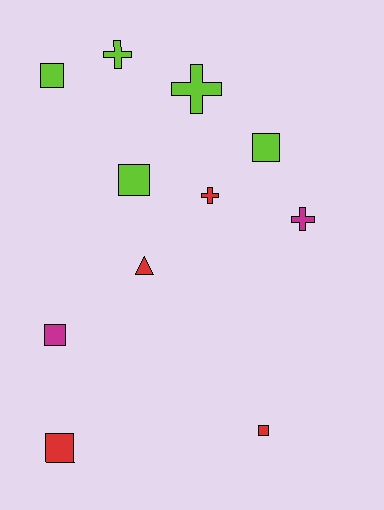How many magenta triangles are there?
There are no magenta triangles.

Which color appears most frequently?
Lime, with 5 objects.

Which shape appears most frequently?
Square, with 6 objects.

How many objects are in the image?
There are 11 objects.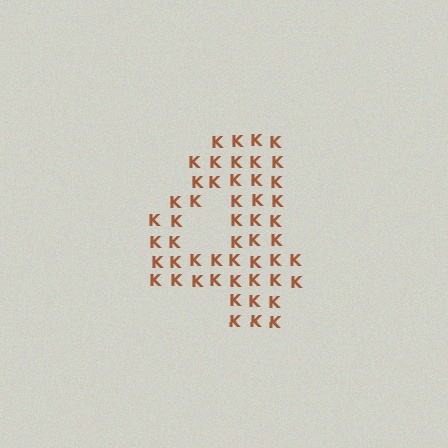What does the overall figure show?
The overall figure shows the digit 4.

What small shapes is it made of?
It is made of small letter K's.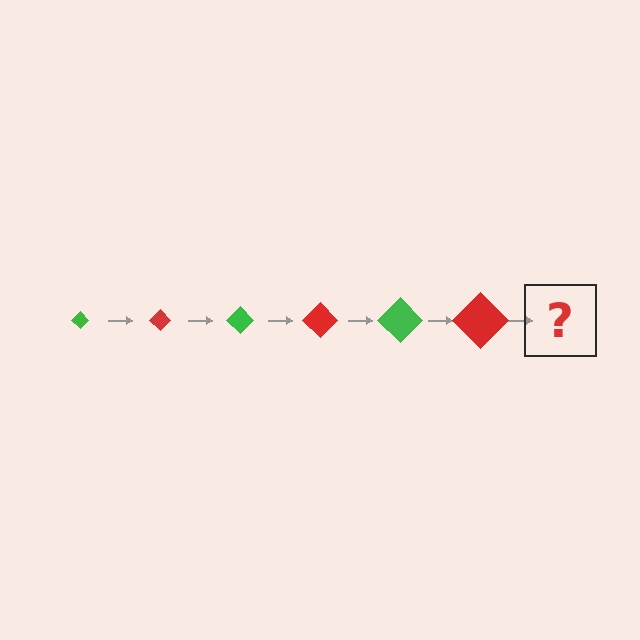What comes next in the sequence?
The next element should be a green diamond, larger than the previous one.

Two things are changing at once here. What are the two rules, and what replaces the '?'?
The two rules are that the diamond grows larger each step and the color cycles through green and red. The '?' should be a green diamond, larger than the previous one.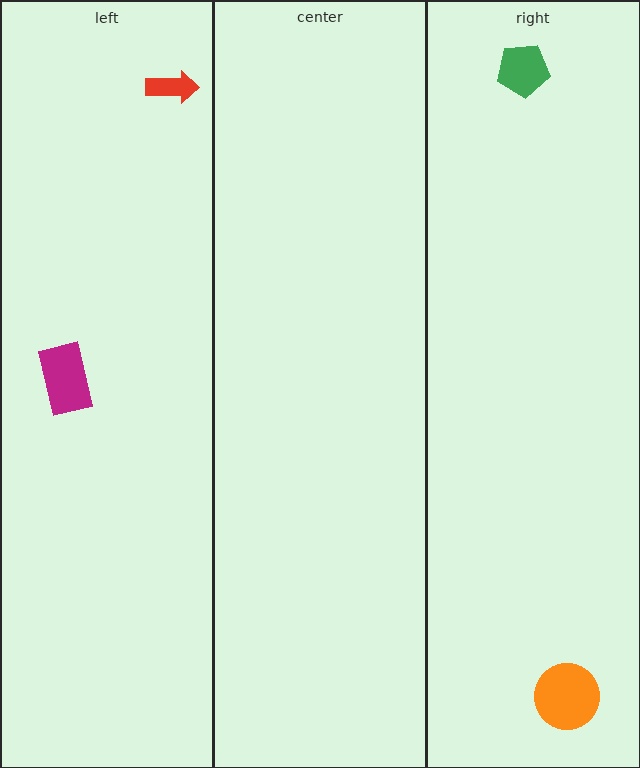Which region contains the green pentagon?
The right region.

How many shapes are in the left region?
2.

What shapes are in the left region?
The red arrow, the magenta rectangle.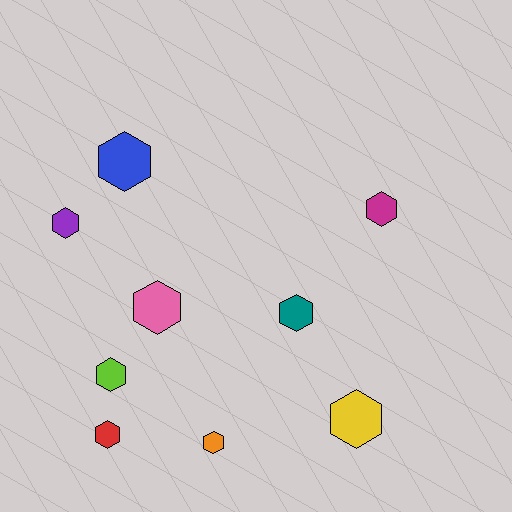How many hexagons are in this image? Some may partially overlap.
There are 9 hexagons.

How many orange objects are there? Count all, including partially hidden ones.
There is 1 orange object.